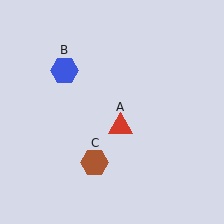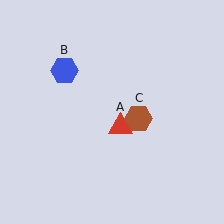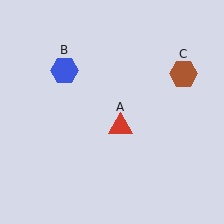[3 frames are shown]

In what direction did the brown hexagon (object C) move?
The brown hexagon (object C) moved up and to the right.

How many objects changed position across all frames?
1 object changed position: brown hexagon (object C).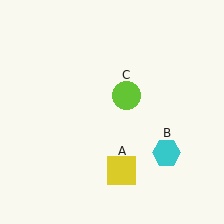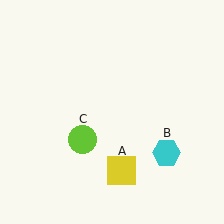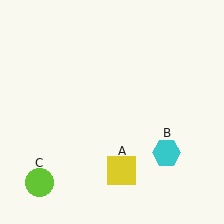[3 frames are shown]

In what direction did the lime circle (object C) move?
The lime circle (object C) moved down and to the left.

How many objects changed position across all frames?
1 object changed position: lime circle (object C).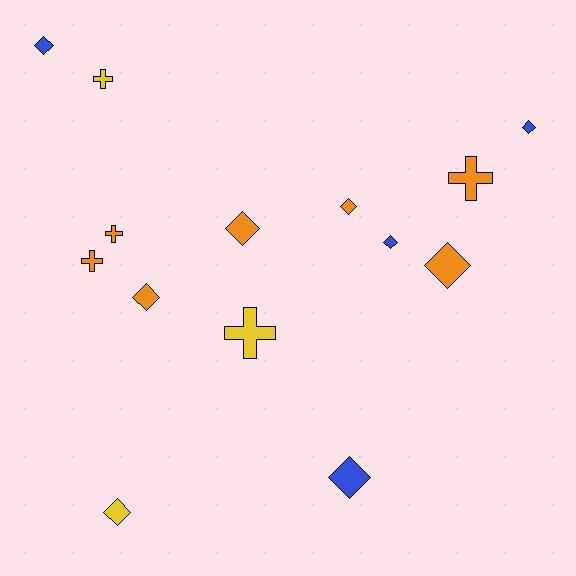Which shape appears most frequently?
Diamond, with 9 objects.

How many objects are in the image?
There are 14 objects.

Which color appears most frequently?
Orange, with 7 objects.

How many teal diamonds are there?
There are no teal diamonds.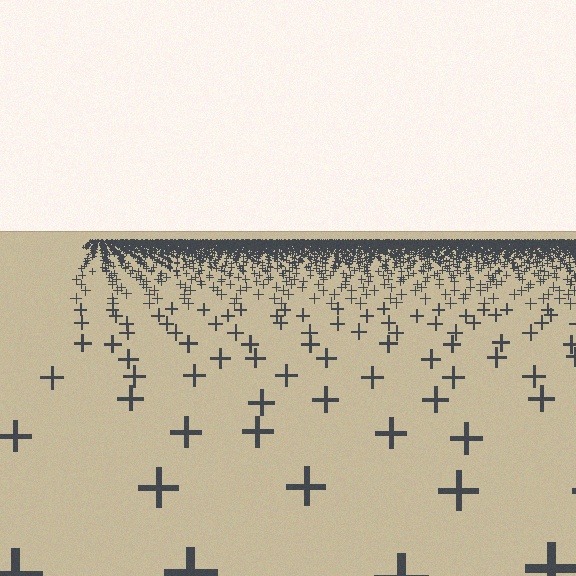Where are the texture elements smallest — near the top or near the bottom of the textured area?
Near the top.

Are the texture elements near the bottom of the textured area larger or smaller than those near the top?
Larger. Near the bottom, elements are closer to the viewer and appear at a bigger on-screen size.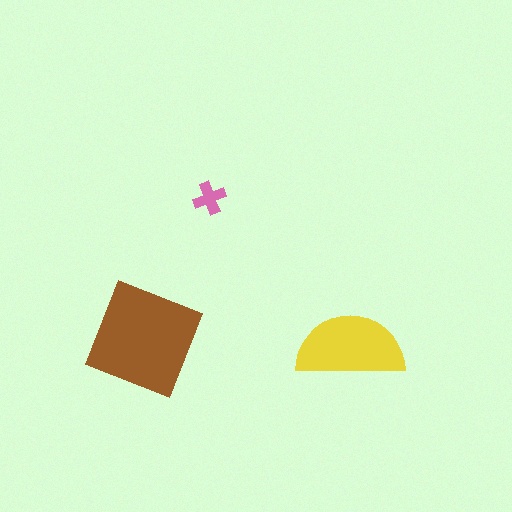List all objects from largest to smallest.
The brown square, the yellow semicircle, the pink cross.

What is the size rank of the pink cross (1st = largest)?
3rd.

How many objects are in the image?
There are 3 objects in the image.